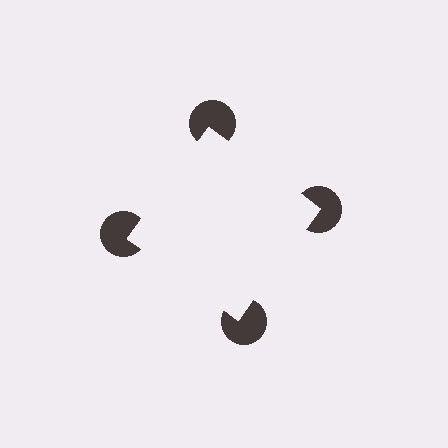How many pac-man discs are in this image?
There are 4 — one at each vertex of the illusory square.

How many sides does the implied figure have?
4 sides.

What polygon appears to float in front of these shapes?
An illusory square — its edges are inferred from the aligned wedge cuts in the pac-man discs, not physically drawn.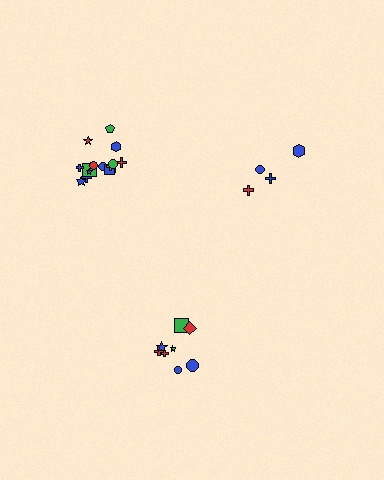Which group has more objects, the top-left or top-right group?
The top-left group.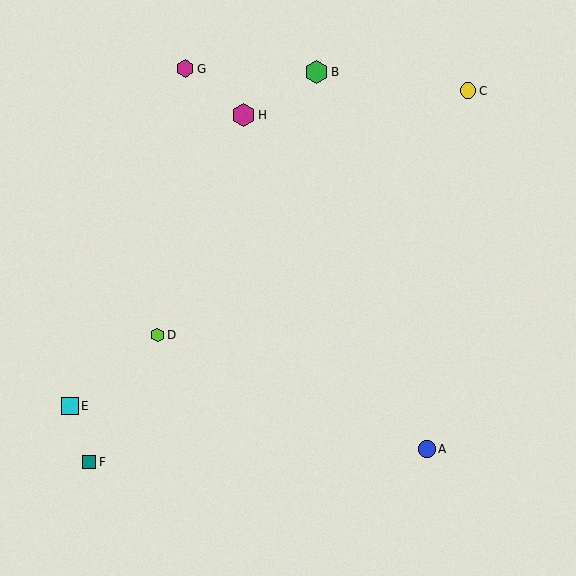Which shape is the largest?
The magenta hexagon (labeled H) is the largest.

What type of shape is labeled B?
Shape B is a green hexagon.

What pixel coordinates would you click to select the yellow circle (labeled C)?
Click at (468, 91) to select the yellow circle C.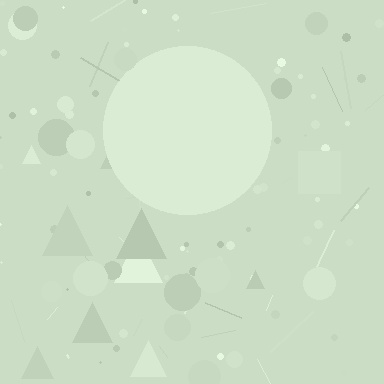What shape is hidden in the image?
A circle is hidden in the image.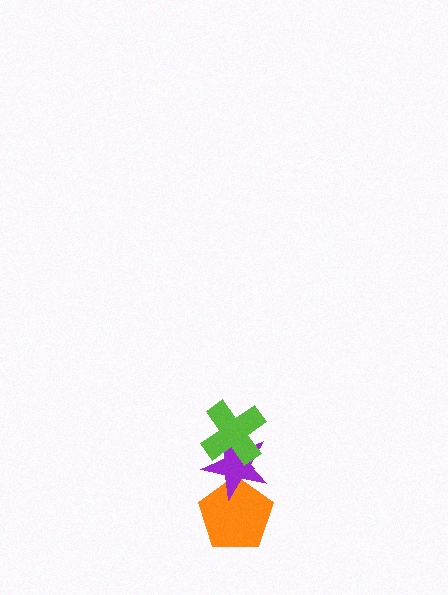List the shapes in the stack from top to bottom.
From top to bottom: the lime cross, the purple star, the orange pentagon.